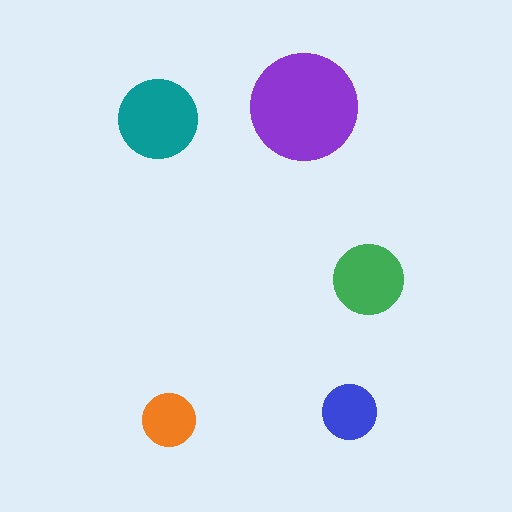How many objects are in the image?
There are 5 objects in the image.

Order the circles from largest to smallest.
the purple one, the teal one, the green one, the blue one, the orange one.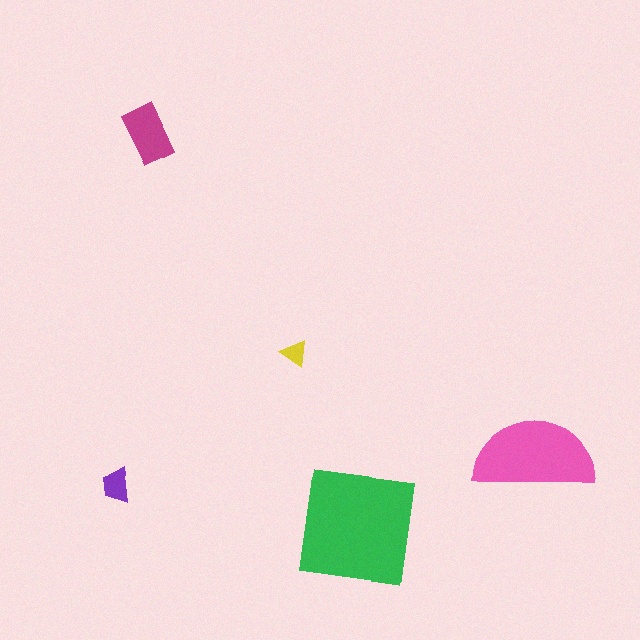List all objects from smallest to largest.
The yellow triangle, the purple trapezoid, the magenta rectangle, the pink semicircle, the green square.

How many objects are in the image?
There are 5 objects in the image.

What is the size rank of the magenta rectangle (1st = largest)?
3rd.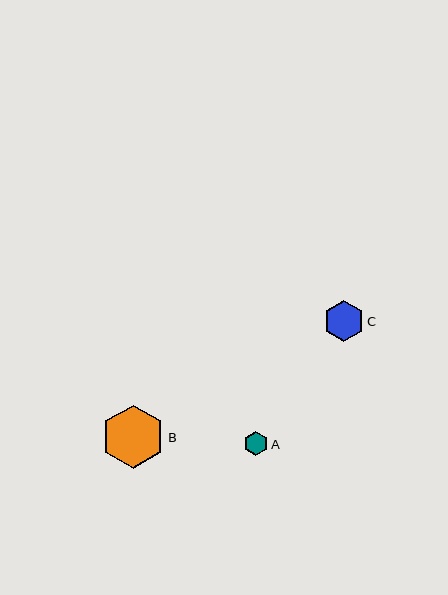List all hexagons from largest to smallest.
From largest to smallest: B, C, A.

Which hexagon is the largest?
Hexagon B is the largest with a size of approximately 63 pixels.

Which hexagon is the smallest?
Hexagon A is the smallest with a size of approximately 24 pixels.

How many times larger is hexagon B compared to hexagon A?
Hexagon B is approximately 2.6 times the size of hexagon A.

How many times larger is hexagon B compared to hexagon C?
Hexagon B is approximately 1.5 times the size of hexagon C.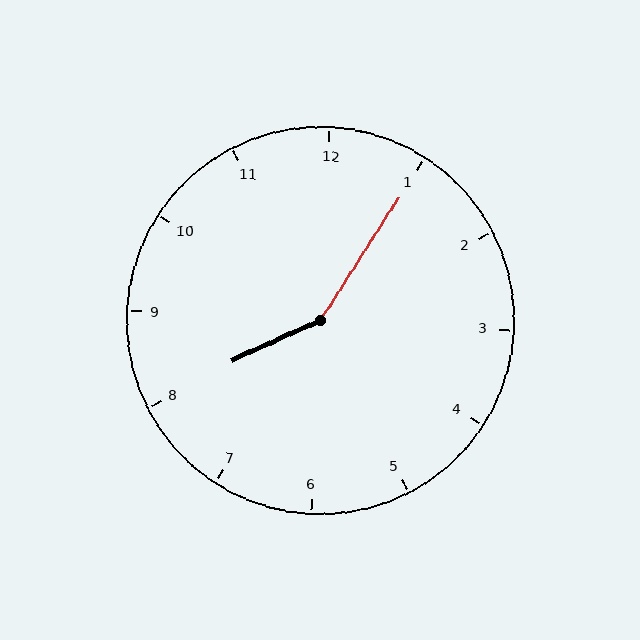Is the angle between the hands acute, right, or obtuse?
It is obtuse.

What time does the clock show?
8:05.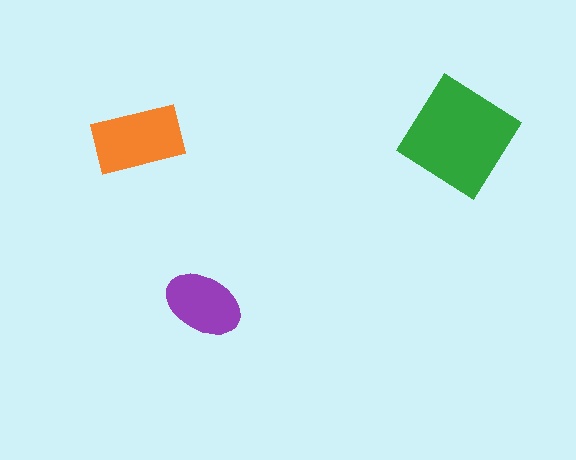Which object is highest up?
The green diamond is topmost.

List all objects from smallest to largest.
The purple ellipse, the orange rectangle, the green diamond.